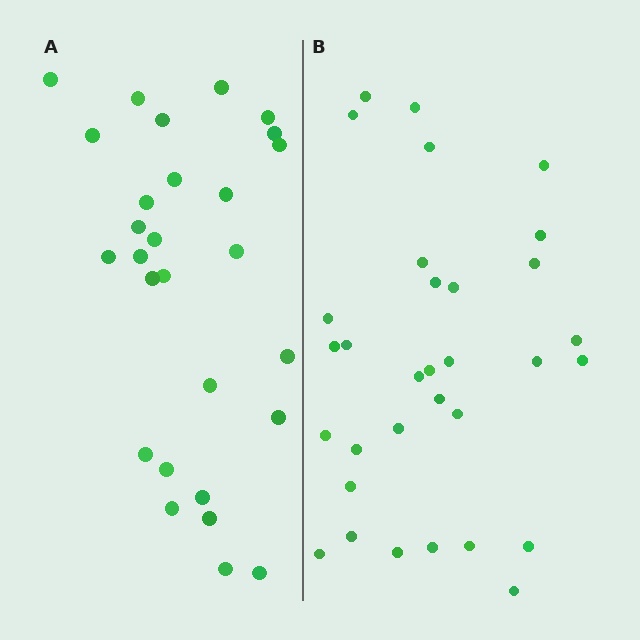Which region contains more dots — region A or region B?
Region B (the right region) has more dots.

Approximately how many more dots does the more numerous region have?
Region B has about 4 more dots than region A.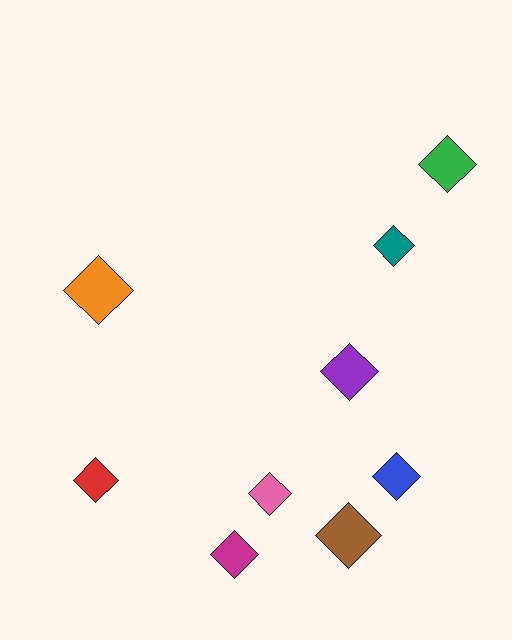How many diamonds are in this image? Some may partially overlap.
There are 9 diamonds.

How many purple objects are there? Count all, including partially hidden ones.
There is 1 purple object.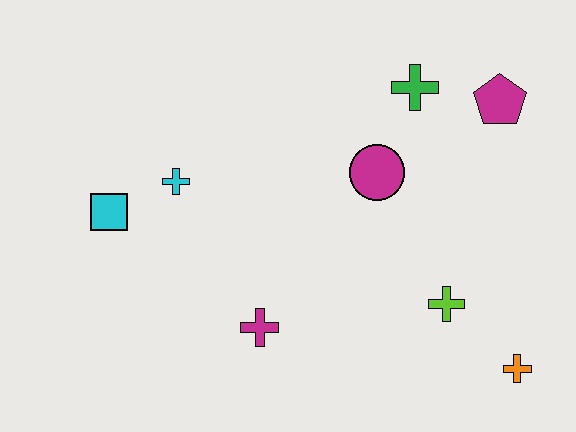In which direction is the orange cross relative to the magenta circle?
The orange cross is below the magenta circle.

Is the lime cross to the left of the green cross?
No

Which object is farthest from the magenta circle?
The cyan square is farthest from the magenta circle.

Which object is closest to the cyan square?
The cyan cross is closest to the cyan square.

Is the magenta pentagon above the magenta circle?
Yes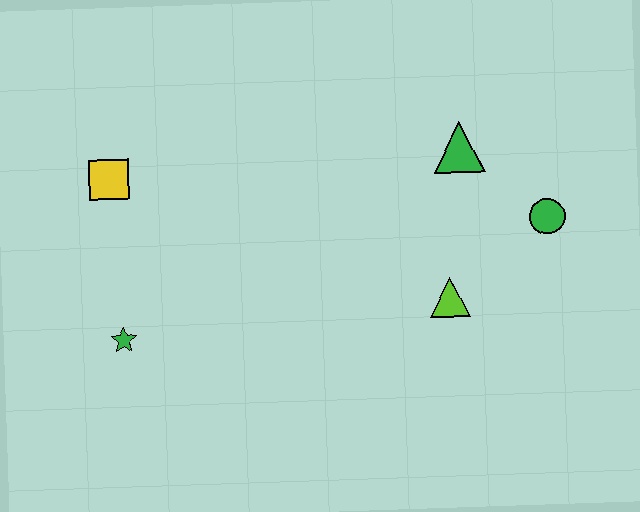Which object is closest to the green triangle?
The green circle is closest to the green triangle.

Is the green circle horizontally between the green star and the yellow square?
No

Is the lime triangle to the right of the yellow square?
Yes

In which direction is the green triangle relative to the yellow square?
The green triangle is to the right of the yellow square.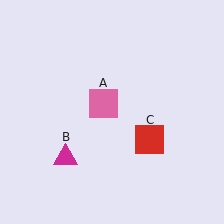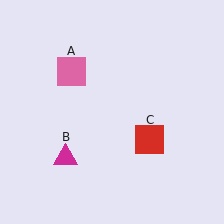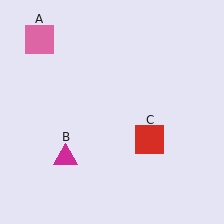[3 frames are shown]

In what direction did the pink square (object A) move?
The pink square (object A) moved up and to the left.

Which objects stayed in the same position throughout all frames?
Magenta triangle (object B) and red square (object C) remained stationary.